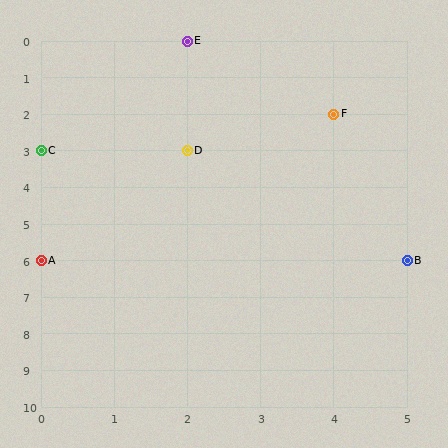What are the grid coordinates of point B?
Point B is at grid coordinates (5, 6).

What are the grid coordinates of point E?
Point E is at grid coordinates (2, 0).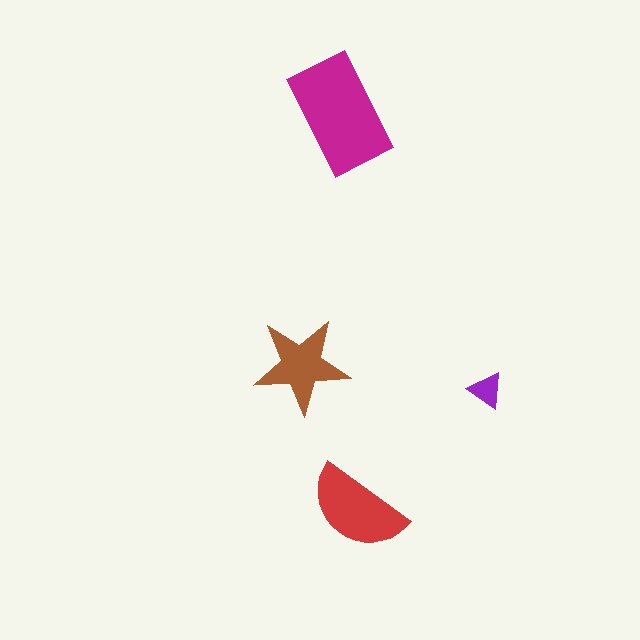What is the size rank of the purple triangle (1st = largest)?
4th.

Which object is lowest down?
The red semicircle is bottommost.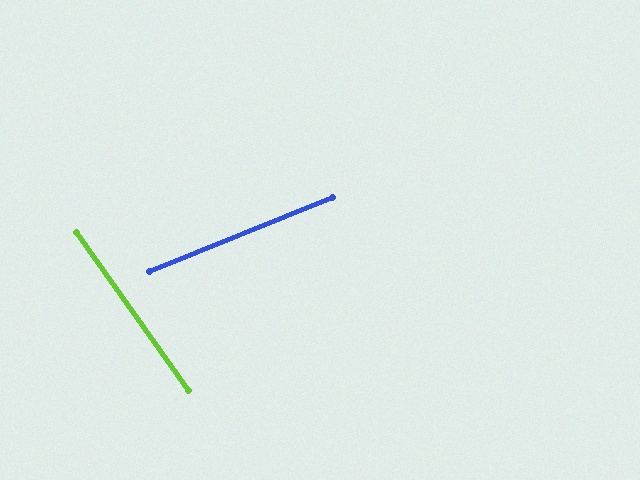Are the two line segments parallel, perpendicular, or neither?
Neither parallel nor perpendicular — they differ by about 77°.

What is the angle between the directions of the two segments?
Approximately 77 degrees.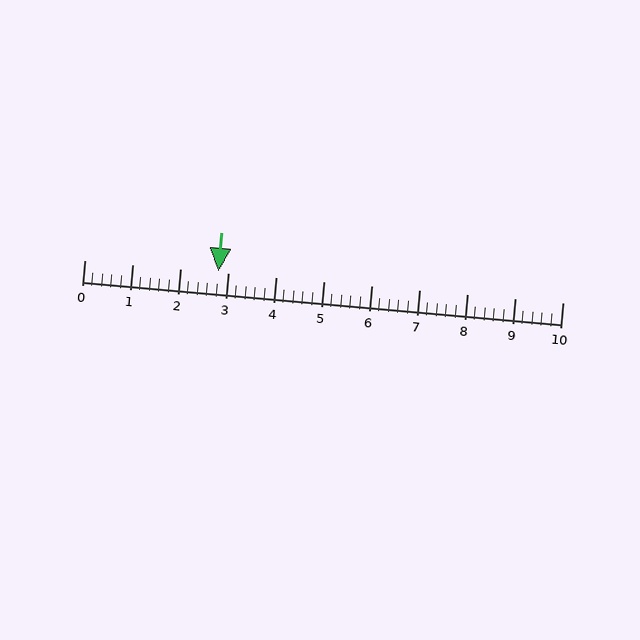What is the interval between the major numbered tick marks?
The major tick marks are spaced 1 units apart.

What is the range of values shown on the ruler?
The ruler shows values from 0 to 10.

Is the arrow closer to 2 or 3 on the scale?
The arrow is closer to 3.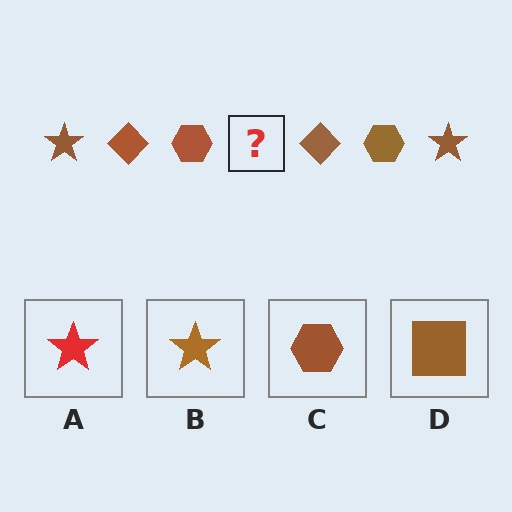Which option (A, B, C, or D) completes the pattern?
B.